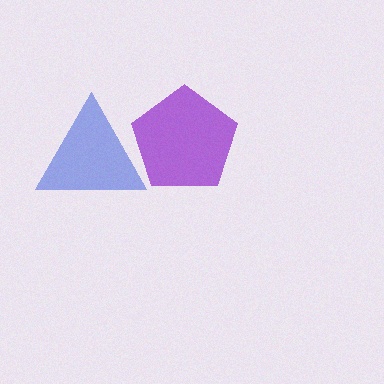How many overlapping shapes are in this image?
There are 2 overlapping shapes in the image.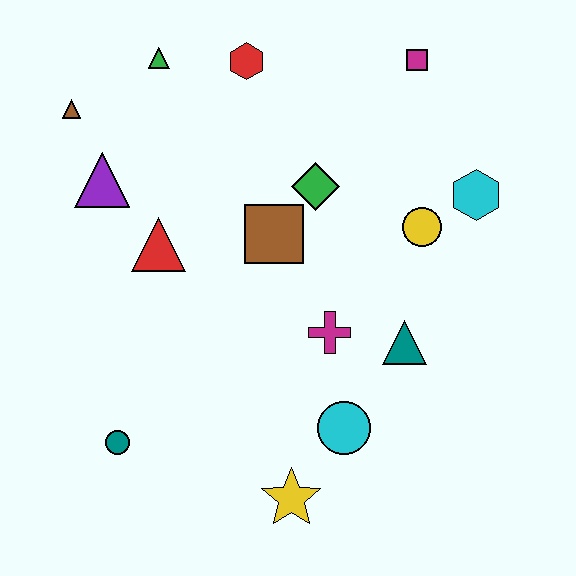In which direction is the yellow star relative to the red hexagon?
The yellow star is below the red hexagon.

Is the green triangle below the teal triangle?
No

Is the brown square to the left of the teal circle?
No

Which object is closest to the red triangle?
The purple triangle is closest to the red triangle.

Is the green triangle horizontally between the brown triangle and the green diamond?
Yes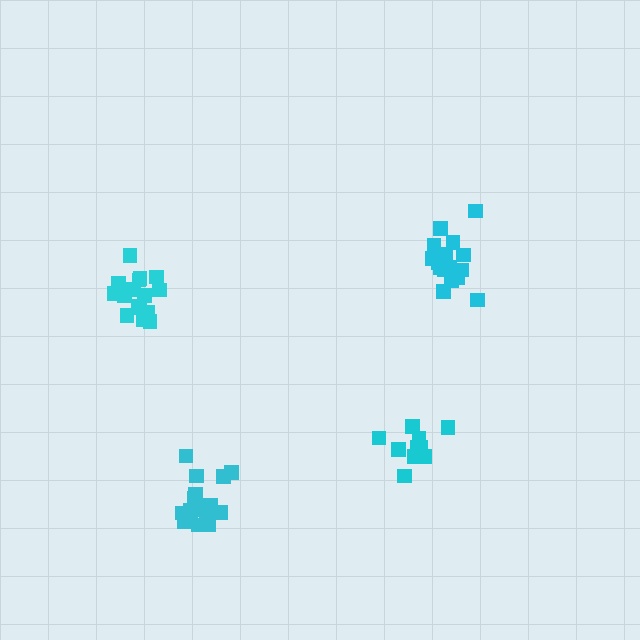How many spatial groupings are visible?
There are 4 spatial groupings.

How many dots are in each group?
Group 1: 16 dots, Group 2: 17 dots, Group 3: 12 dots, Group 4: 17 dots (62 total).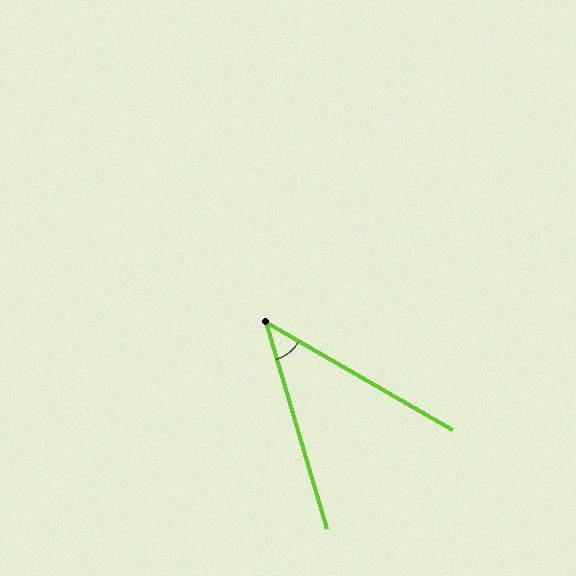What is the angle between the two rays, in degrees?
Approximately 44 degrees.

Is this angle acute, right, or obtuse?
It is acute.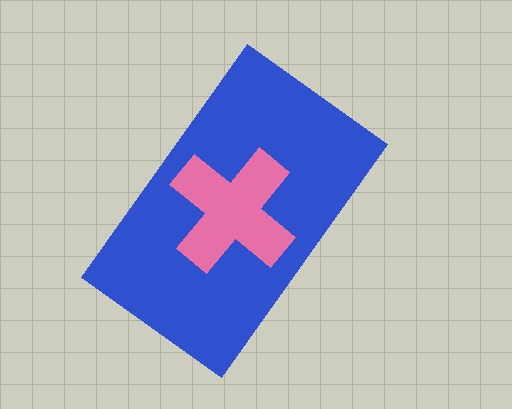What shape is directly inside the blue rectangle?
The pink cross.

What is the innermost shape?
The pink cross.